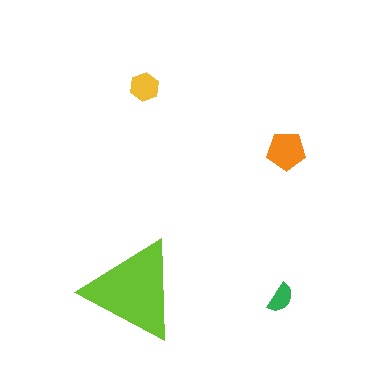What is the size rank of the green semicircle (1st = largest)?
4th.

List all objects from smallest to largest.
The green semicircle, the yellow hexagon, the orange pentagon, the lime triangle.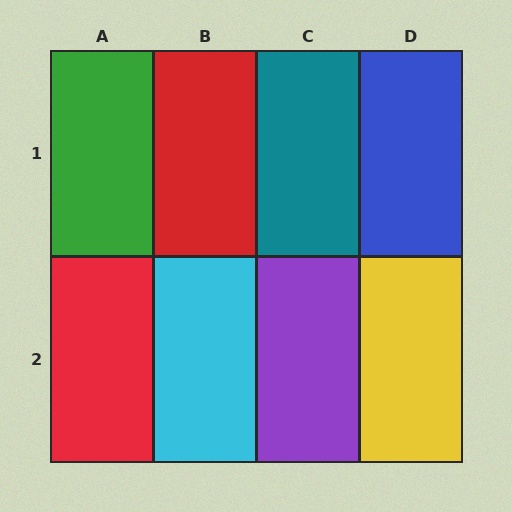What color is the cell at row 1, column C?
Teal.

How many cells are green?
1 cell is green.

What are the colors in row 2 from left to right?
Red, cyan, purple, yellow.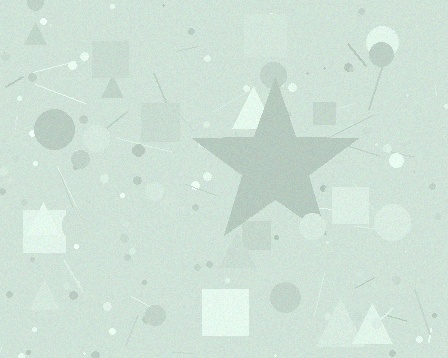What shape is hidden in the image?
A star is hidden in the image.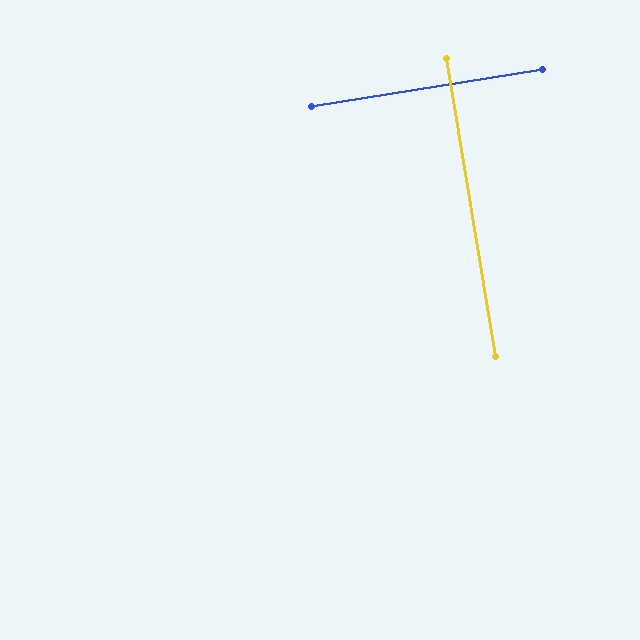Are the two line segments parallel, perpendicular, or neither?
Perpendicular — they meet at approximately 90°.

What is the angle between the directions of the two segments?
Approximately 90 degrees.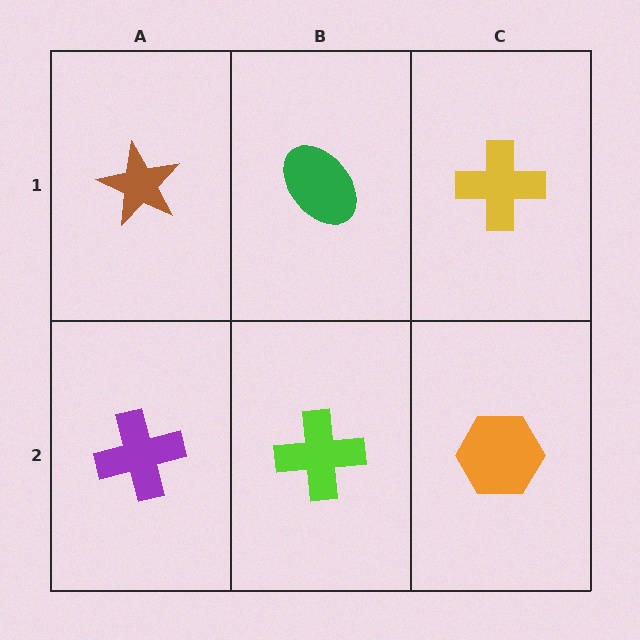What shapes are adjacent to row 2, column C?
A yellow cross (row 1, column C), a lime cross (row 2, column B).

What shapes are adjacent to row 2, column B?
A green ellipse (row 1, column B), a purple cross (row 2, column A), an orange hexagon (row 2, column C).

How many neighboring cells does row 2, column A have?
2.